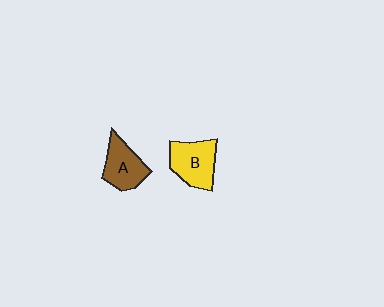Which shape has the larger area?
Shape B (yellow).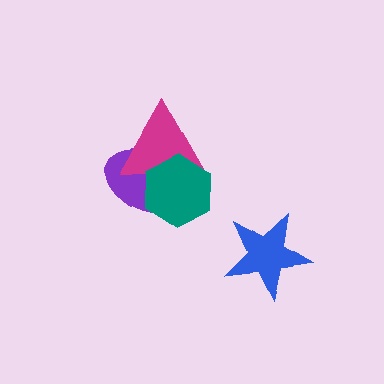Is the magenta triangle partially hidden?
Yes, it is partially covered by another shape.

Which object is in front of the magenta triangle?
The teal hexagon is in front of the magenta triangle.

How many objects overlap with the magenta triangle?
2 objects overlap with the magenta triangle.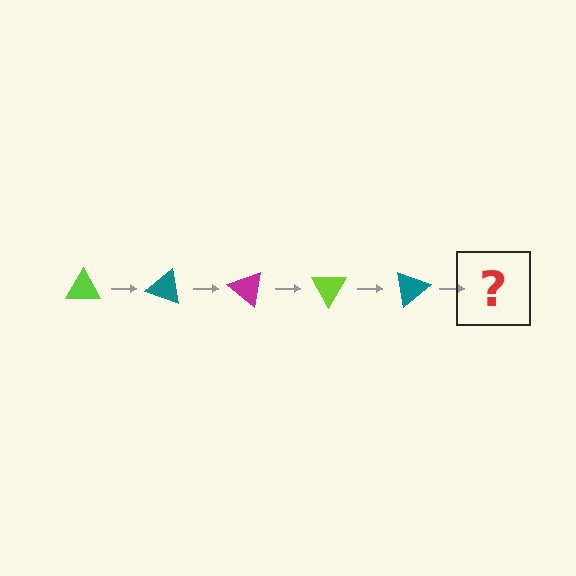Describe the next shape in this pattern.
It should be a magenta triangle, rotated 100 degrees from the start.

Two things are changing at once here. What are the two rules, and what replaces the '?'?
The two rules are that it rotates 20 degrees each step and the color cycles through lime, teal, and magenta. The '?' should be a magenta triangle, rotated 100 degrees from the start.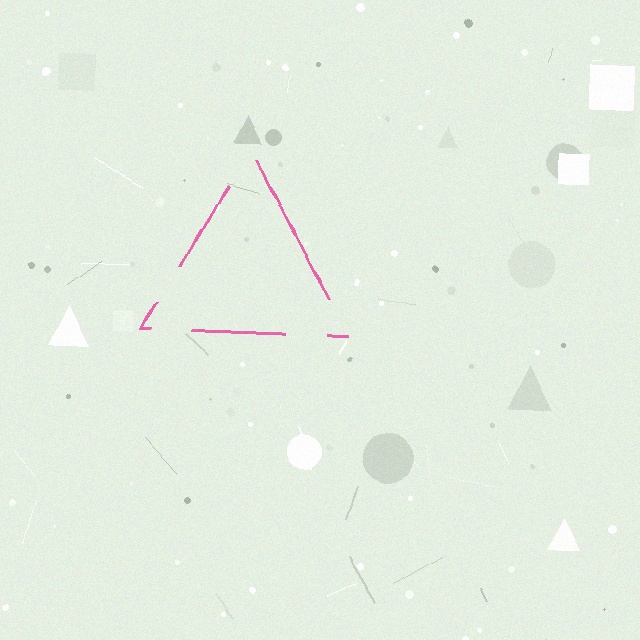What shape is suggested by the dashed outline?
The dashed outline suggests a triangle.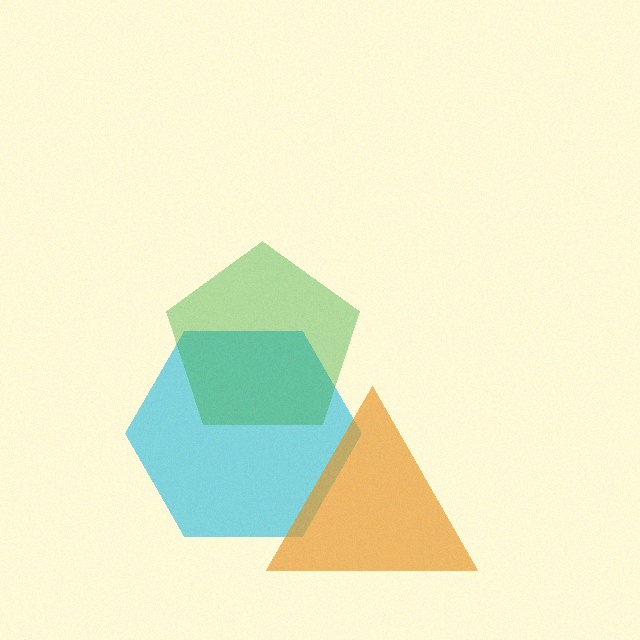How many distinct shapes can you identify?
There are 3 distinct shapes: a cyan hexagon, an orange triangle, a green pentagon.